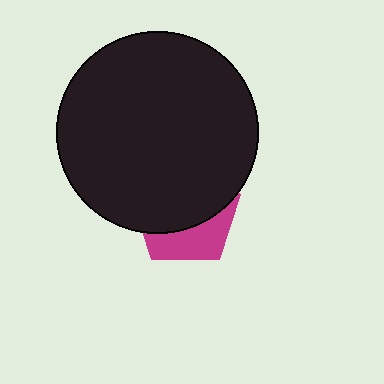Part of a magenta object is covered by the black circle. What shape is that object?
It is a pentagon.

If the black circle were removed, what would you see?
You would see the complete magenta pentagon.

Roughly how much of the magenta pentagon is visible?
A small part of it is visible (roughly 35%).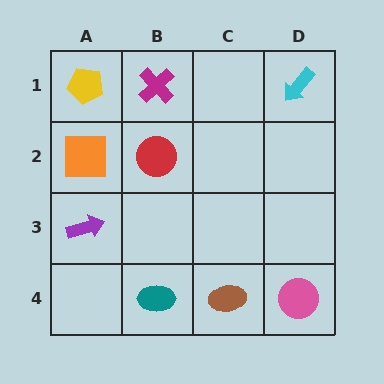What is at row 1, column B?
A magenta cross.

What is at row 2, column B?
A red circle.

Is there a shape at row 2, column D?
No, that cell is empty.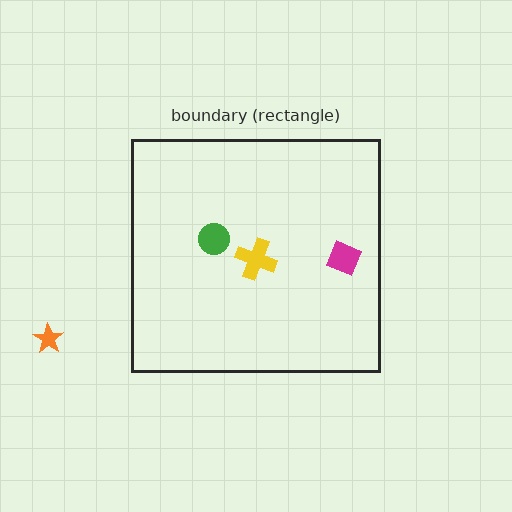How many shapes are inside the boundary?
3 inside, 1 outside.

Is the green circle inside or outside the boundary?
Inside.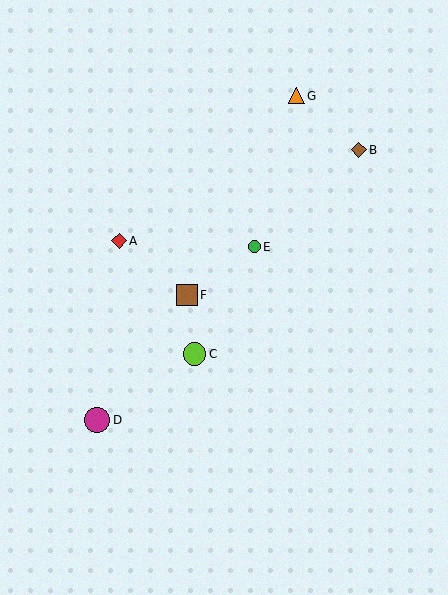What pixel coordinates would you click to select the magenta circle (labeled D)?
Click at (97, 420) to select the magenta circle D.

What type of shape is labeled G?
Shape G is an orange triangle.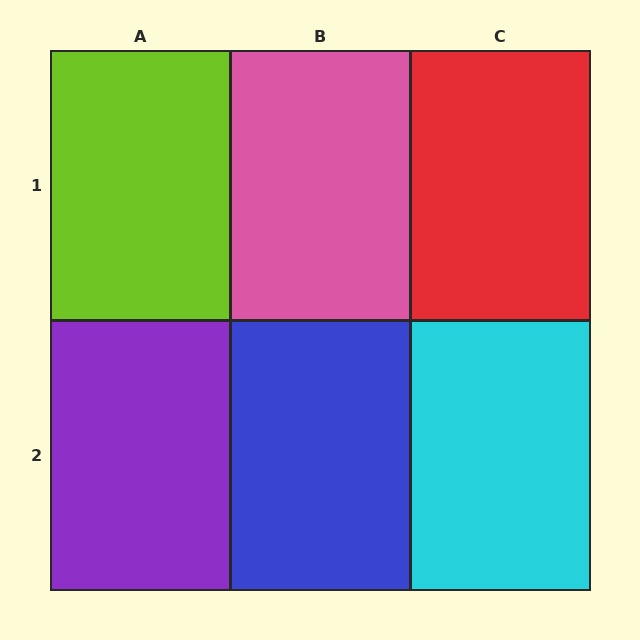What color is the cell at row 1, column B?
Pink.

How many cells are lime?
1 cell is lime.